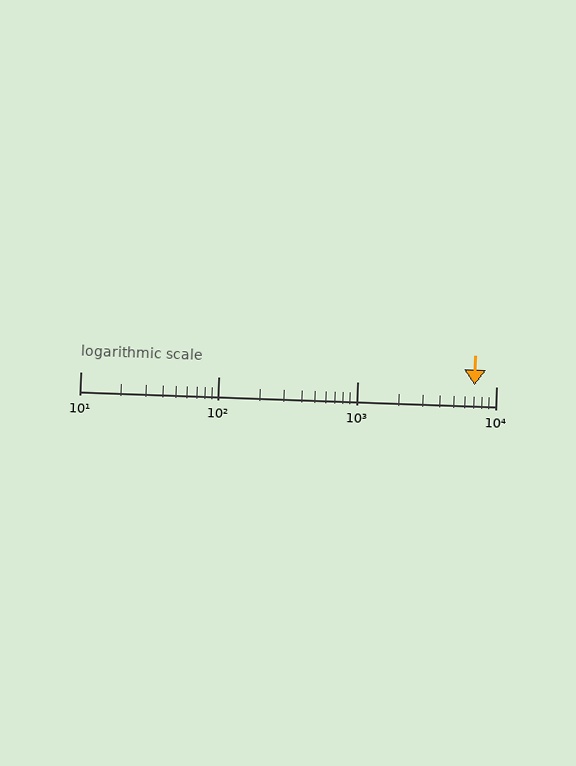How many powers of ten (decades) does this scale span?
The scale spans 3 decades, from 10 to 10000.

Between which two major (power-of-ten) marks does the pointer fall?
The pointer is between 1000 and 10000.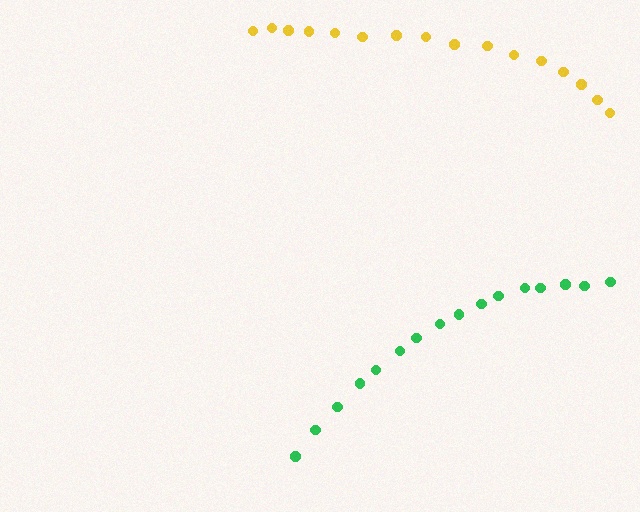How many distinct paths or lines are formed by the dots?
There are 2 distinct paths.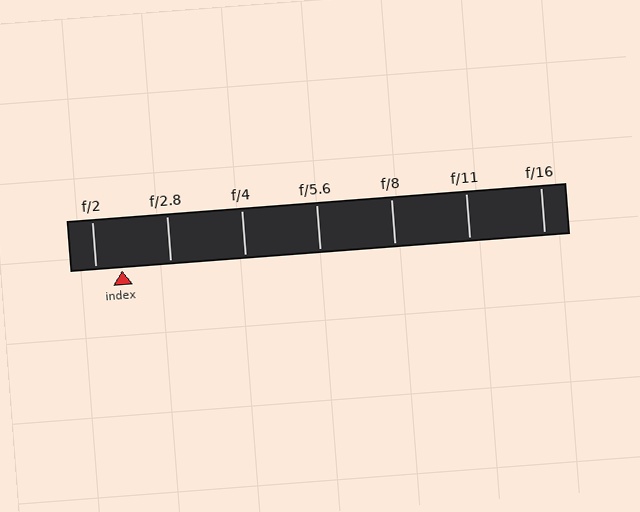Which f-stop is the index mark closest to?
The index mark is closest to f/2.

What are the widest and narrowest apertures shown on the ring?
The widest aperture shown is f/2 and the narrowest is f/16.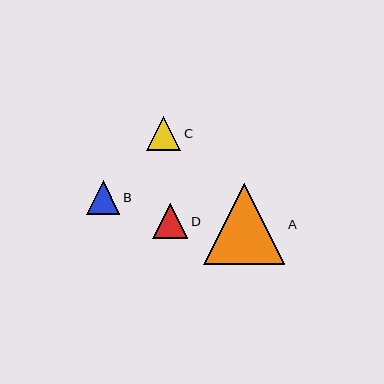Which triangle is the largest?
Triangle A is the largest with a size of approximately 81 pixels.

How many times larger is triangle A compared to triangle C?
Triangle A is approximately 2.4 times the size of triangle C.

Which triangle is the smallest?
Triangle B is the smallest with a size of approximately 33 pixels.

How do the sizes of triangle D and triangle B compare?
Triangle D and triangle B are approximately the same size.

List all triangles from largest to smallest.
From largest to smallest: A, D, C, B.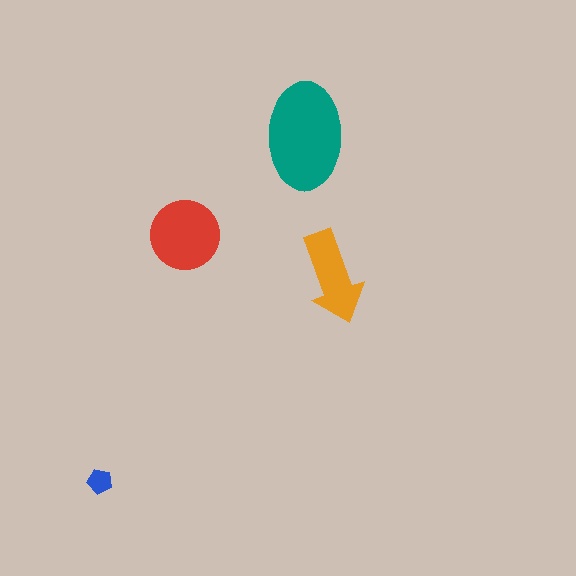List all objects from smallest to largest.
The blue pentagon, the orange arrow, the red circle, the teal ellipse.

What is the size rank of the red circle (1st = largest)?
2nd.